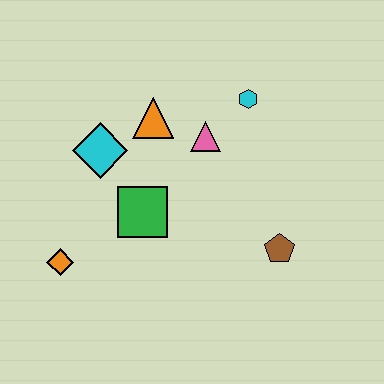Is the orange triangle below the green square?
No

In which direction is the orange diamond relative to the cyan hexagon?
The orange diamond is to the left of the cyan hexagon.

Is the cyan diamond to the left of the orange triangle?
Yes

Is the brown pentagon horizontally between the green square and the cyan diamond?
No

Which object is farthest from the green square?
The cyan hexagon is farthest from the green square.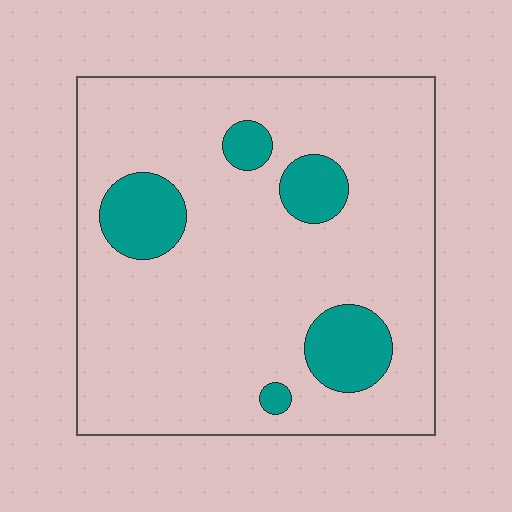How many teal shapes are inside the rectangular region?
5.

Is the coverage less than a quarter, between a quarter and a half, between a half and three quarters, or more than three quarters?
Less than a quarter.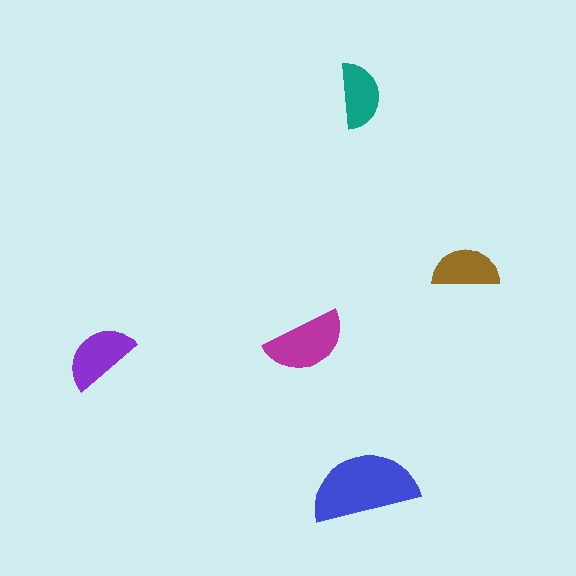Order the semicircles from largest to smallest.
the blue one, the magenta one, the purple one, the brown one, the teal one.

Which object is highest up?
The teal semicircle is topmost.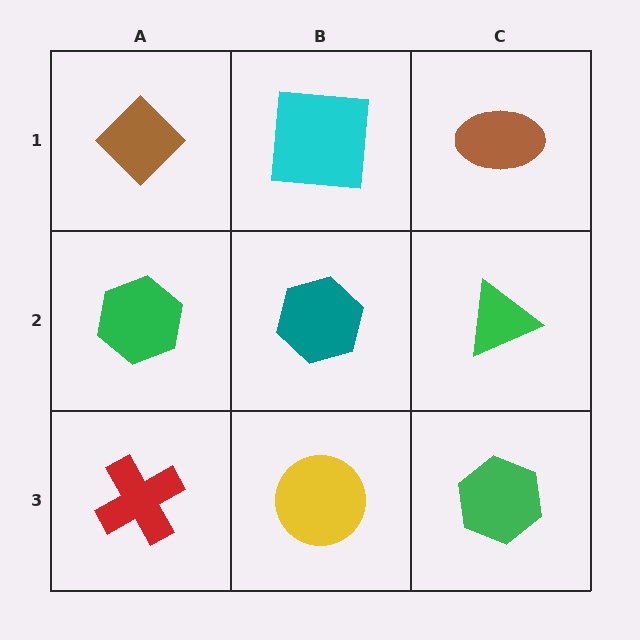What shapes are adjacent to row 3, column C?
A green triangle (row 2, column C), a yellow circle (row 3, column B).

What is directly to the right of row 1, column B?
A brown ellipse.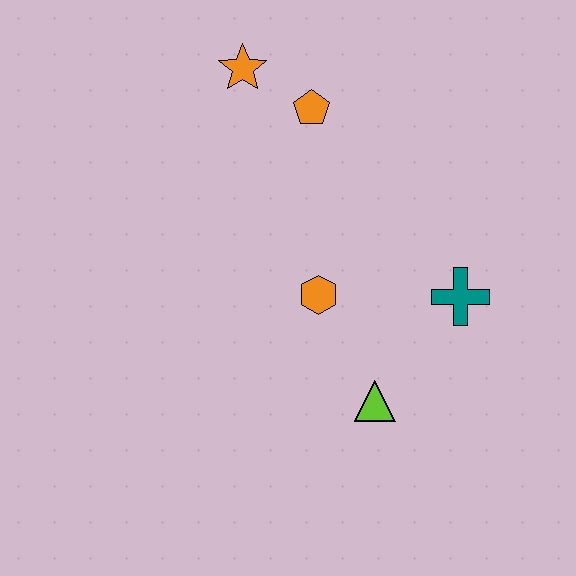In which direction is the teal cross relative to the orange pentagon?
The teal cross is below the orange pentagon.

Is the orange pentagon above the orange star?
No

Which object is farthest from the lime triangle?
The orange star is farthest from the lime triangle.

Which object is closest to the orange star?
The orange pentagon is closest to the orange star.